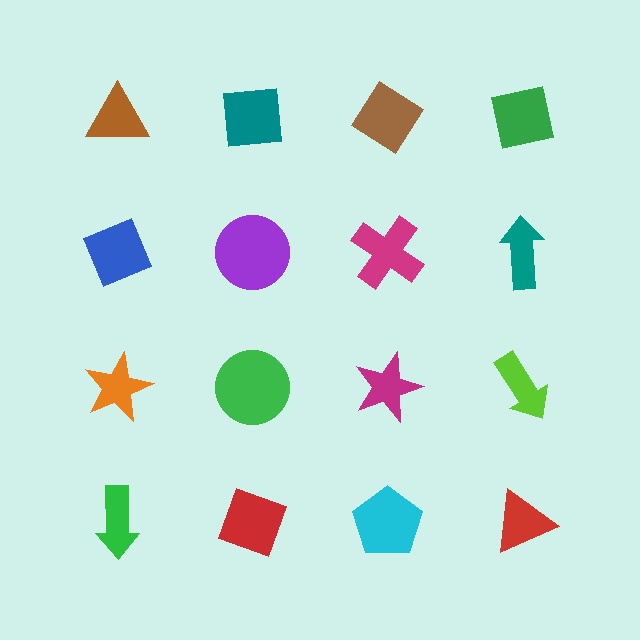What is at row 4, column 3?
A cyan pentagon.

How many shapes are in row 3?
4 shapes.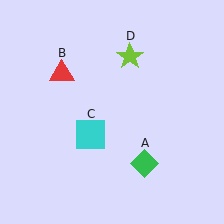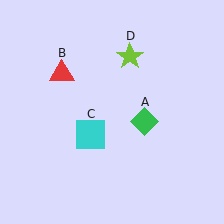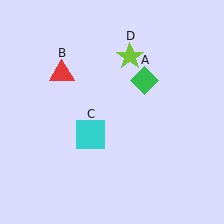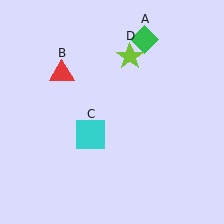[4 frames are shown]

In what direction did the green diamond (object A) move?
The green diamond (object A) moved up.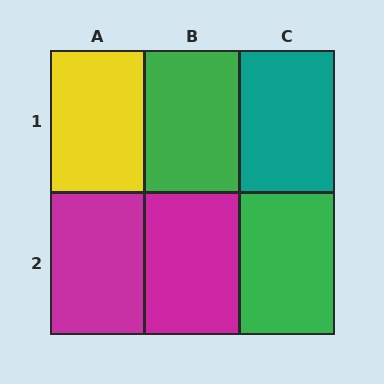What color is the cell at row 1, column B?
Green.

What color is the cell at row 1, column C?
Teal.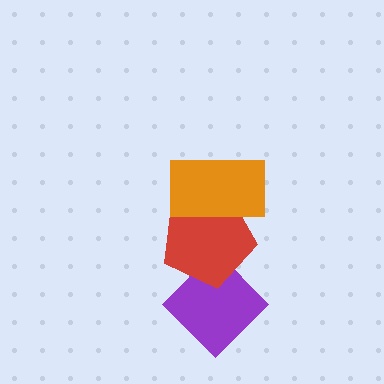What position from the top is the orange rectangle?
The orange rectangle is 1st from the top.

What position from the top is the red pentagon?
The red pentagon is 2nd from the top.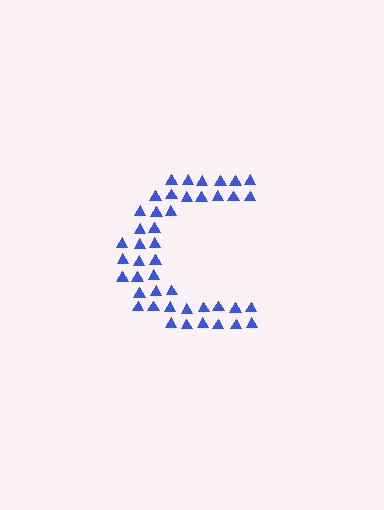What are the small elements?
The small elements are triangles.